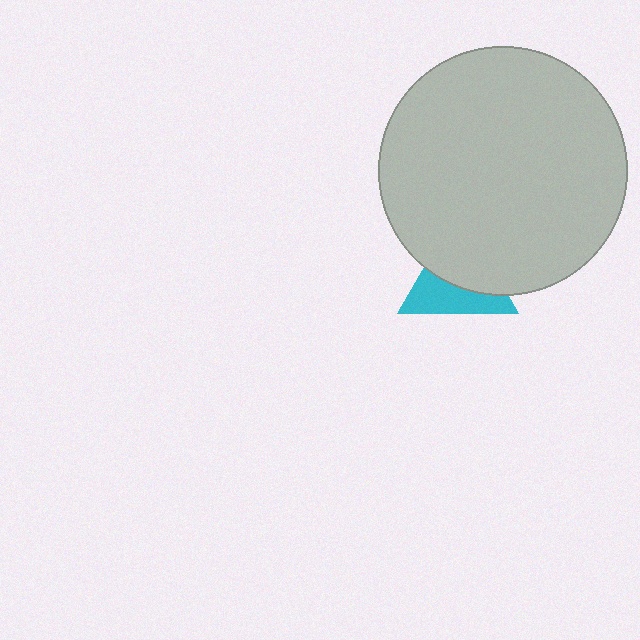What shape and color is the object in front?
The object in front is a light gray circle.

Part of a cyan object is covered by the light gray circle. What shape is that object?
It is a triangle.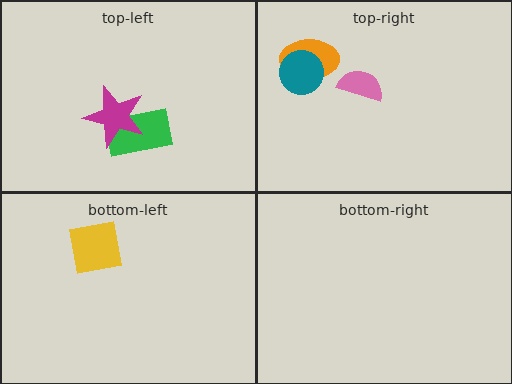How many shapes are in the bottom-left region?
1.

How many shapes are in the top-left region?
2.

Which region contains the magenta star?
The top-left region.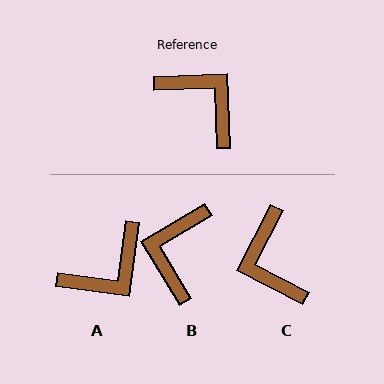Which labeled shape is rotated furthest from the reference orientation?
C, about 150 degrees away.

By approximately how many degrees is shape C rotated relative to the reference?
Approximately 150 degrees counter-clockwise.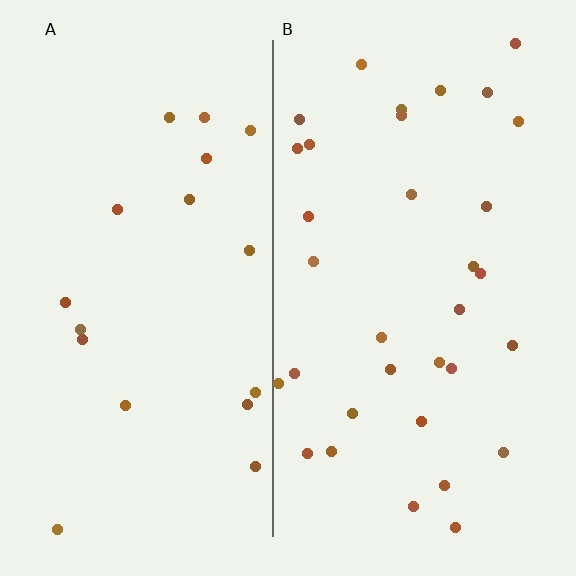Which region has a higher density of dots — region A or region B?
B (the right).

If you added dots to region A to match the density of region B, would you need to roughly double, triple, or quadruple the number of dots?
Approximately double.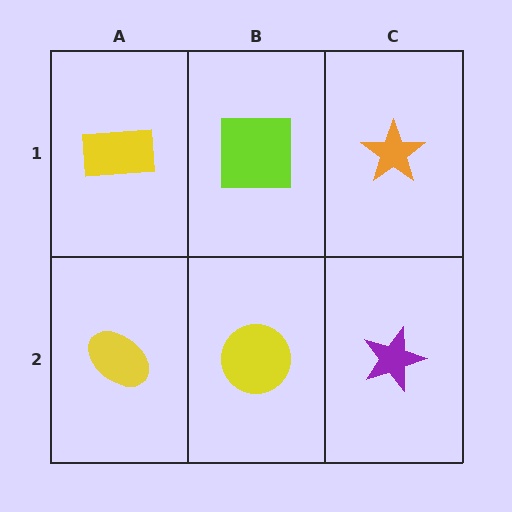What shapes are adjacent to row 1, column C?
A purple star (row 2, column C), a lime square (row 1, column B).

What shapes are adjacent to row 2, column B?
A lime square (row 1, column B), a yellow ellipse (row 2, column A), a purple star (row 2, column C).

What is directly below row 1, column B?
A yellow circle.